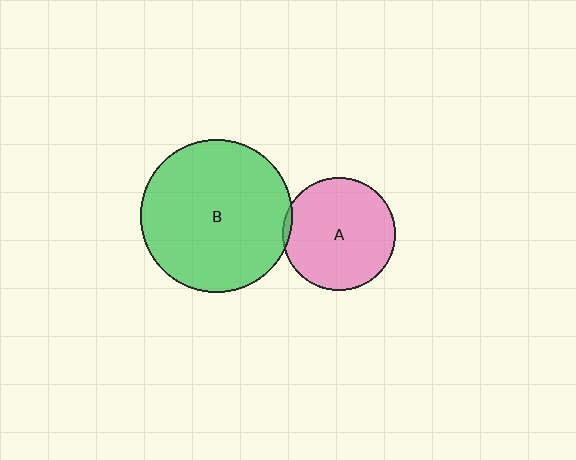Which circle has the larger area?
Circle B (green).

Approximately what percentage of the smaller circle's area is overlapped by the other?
Approximately 5%.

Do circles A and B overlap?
Yes.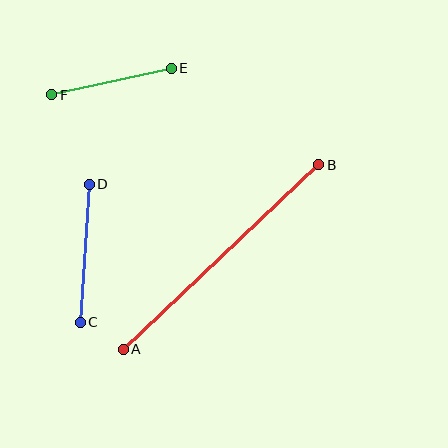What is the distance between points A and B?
The distance is approximately 269 pixels.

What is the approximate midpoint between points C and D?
The midpoint is at approximately (85, 253) pixels.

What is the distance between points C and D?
The distance is approximately 138 pixels.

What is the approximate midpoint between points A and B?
The midpoint is at approximately (221, 257) pixels.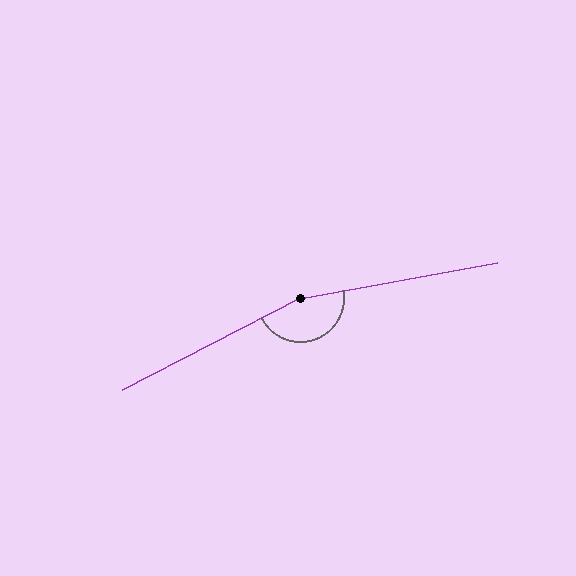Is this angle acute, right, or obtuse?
It is obtuse.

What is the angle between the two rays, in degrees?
Approximately 163 degrees.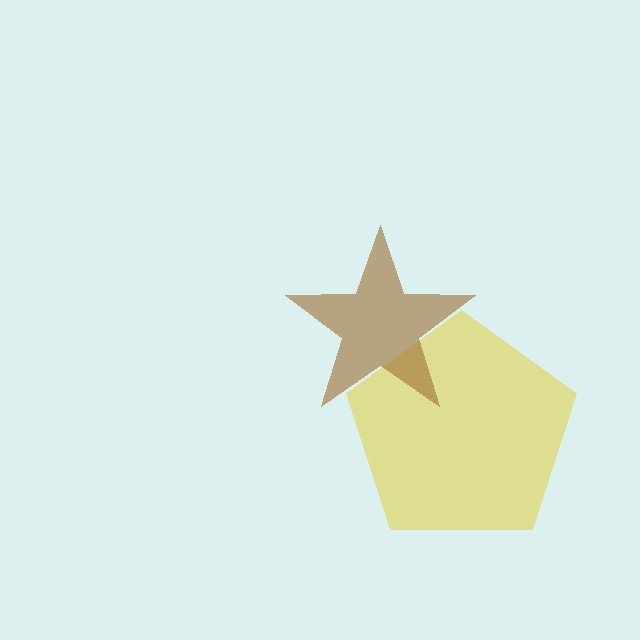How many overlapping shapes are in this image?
There are 2 overlapping shapes in the image.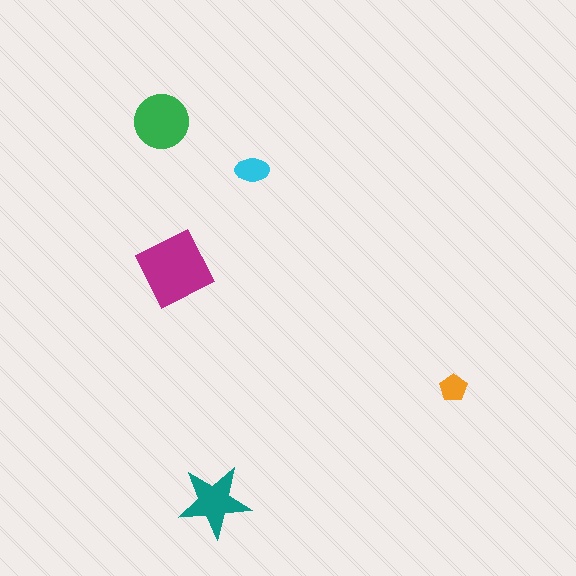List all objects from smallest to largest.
The orange pentagon, the cyan ellipse, the teal star, the green circle, the magenta diamond.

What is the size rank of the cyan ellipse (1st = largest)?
4th.